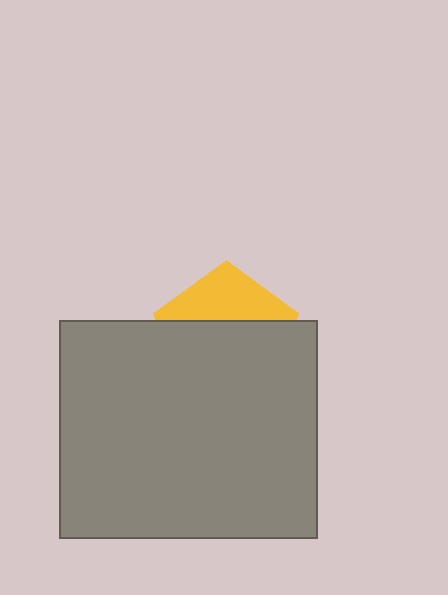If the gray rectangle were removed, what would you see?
You would see the complete yellow pentagon.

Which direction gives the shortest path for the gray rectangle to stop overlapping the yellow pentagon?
Moving down gives the shortest separation.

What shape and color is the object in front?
The object in front is a gray rectangle.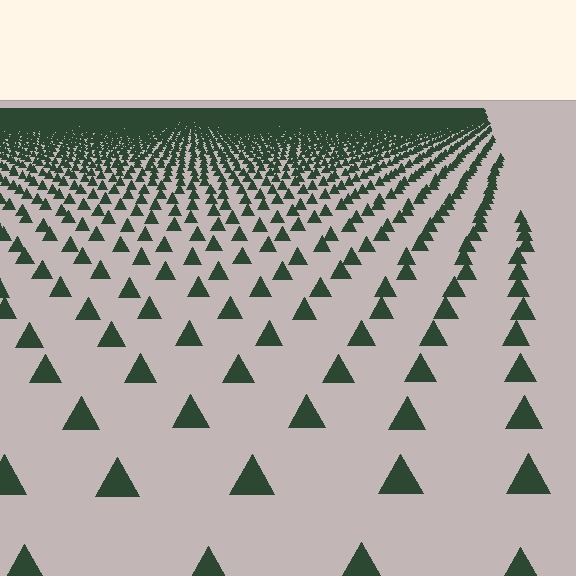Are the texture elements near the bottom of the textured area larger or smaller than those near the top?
Larger. Near the bottom, elements are closer to the viewer and appear at a bigger on-screen size.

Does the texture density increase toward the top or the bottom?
Density increases toward the top.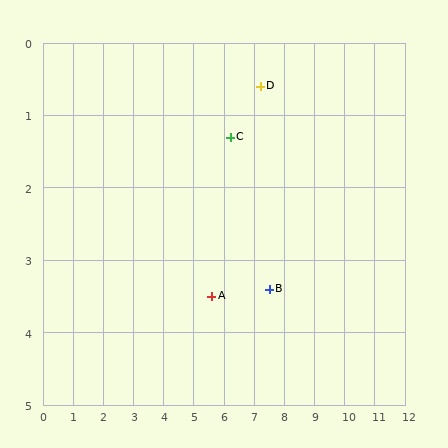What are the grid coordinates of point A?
Point A is at approximately (5.6, 3.5).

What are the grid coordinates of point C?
Point C is at approximately (6.2, 1.3).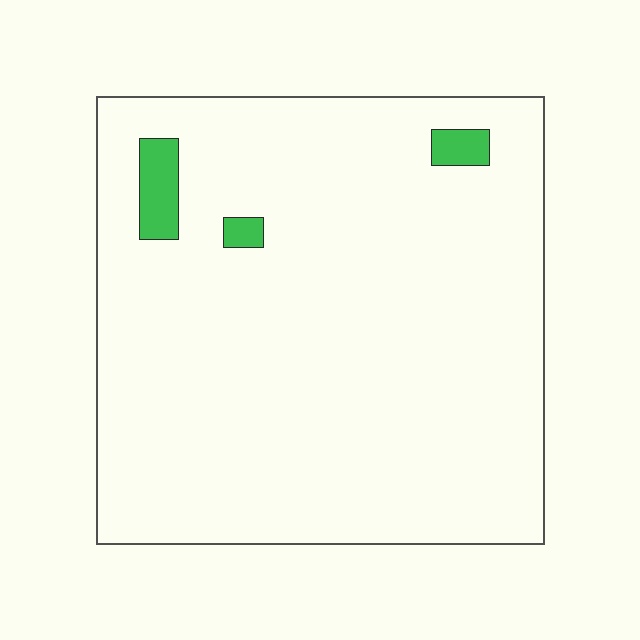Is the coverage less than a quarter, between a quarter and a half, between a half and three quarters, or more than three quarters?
Less than a quarter.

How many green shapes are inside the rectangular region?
3.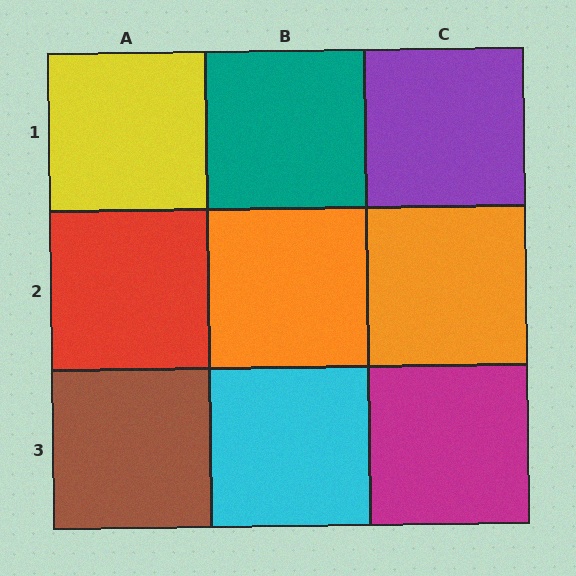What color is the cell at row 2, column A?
Red.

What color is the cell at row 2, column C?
Orange.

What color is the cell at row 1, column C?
Purple.